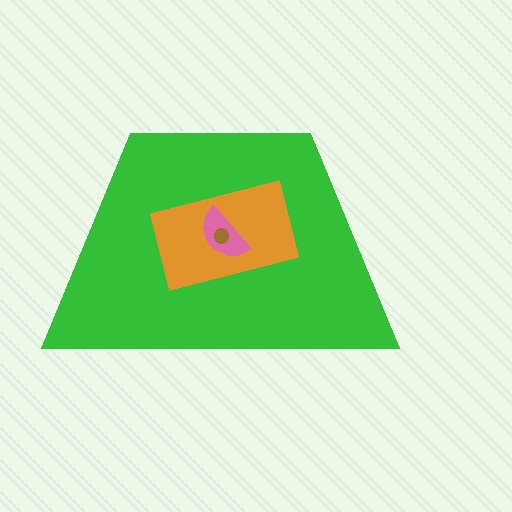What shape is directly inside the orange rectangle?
The pink semicircle.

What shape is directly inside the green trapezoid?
The orange rectangle.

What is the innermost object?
The brown circle.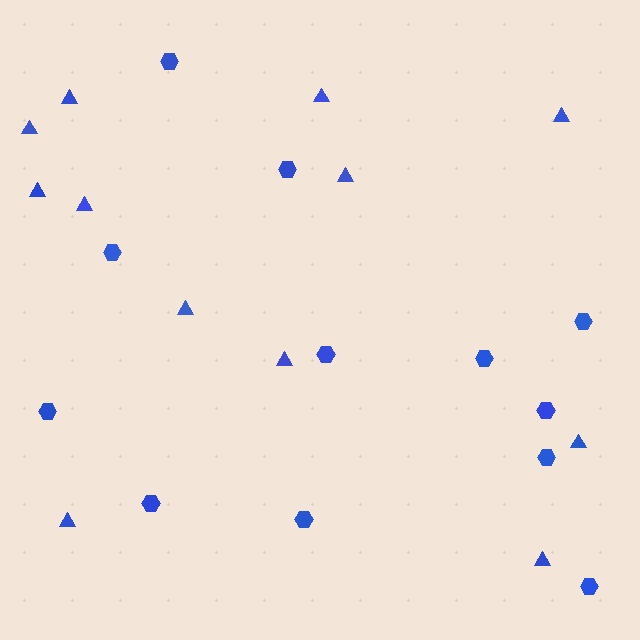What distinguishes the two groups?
There are 2 groups: one group of hexagons (12) and one group of triangles (12).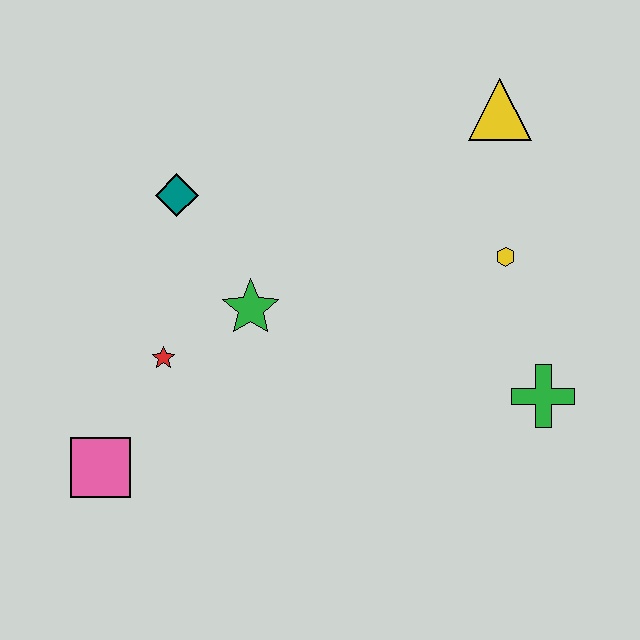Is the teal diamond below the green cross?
No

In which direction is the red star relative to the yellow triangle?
The red star is to the left of the yellow triangle.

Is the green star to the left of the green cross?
Yes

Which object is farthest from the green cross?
The pink square is farthest from the green cross.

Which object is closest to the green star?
The red star is closest to the green star.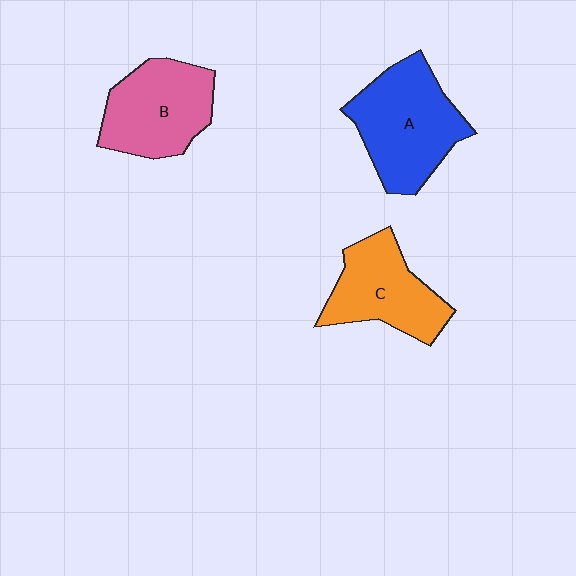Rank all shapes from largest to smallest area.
From largest to smallest: A (blue), B (pink), C (orange).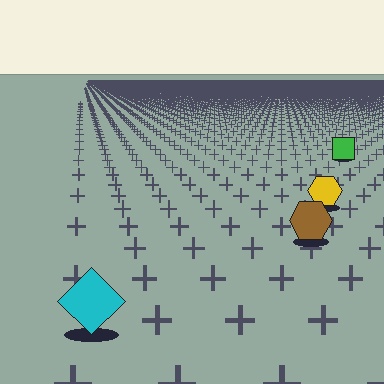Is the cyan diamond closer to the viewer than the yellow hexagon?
Yes. The cyan diamond is closer — you can tell from the texture gradient: the ground texture is coarser near it.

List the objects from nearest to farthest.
From nearest to farthest: the cyan diamond, the brown hexagon, the yellow hexagon, the green square.